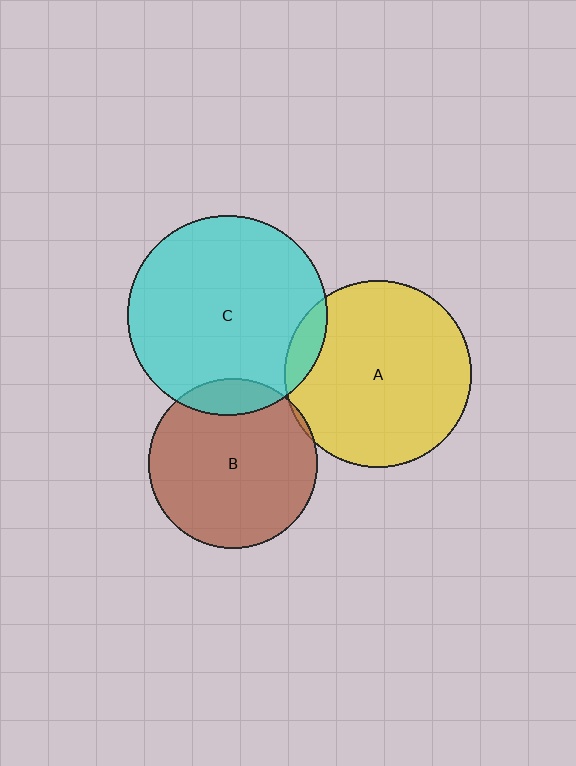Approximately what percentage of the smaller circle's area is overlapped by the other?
Approximately 10%.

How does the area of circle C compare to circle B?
Approximately 1.4 times.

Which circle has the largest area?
Circle C (cyan).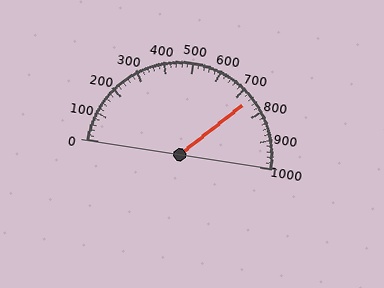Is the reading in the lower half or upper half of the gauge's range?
The reading is in the upper half of the range (0 to 1000).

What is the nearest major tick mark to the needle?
The nearest major tick mark is 700.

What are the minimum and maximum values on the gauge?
The gauge ranges from 0 to 1000.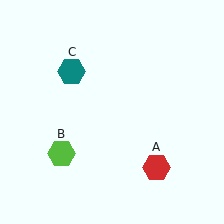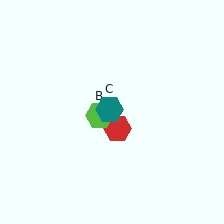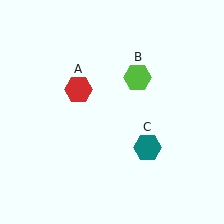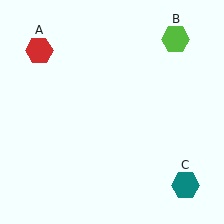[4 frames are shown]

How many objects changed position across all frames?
3 objects changed position: red hexagon (object A), lime hexagon (object B), teal hexagon (object C).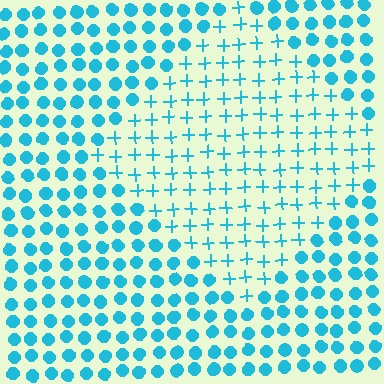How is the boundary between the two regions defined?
The boundary is defined by a change in element shape: plus signs inside vs. circles outside. All elements share the same color and spacing.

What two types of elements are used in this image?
The image uses plus signs inside the diamond region and circles outside it.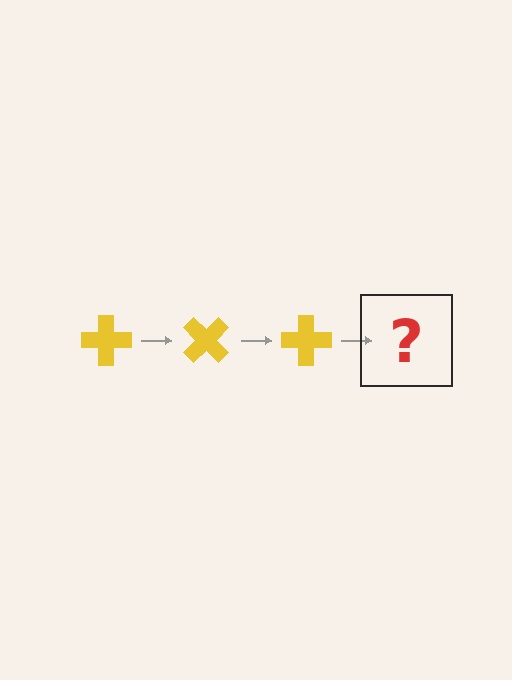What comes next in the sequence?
The next element should be a yellow cross rotated 135 degrees.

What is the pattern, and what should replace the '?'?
The pattern is that the cross rotates 45 degrees each step. The '?' should be a yellow cross rotated 135 degrees.